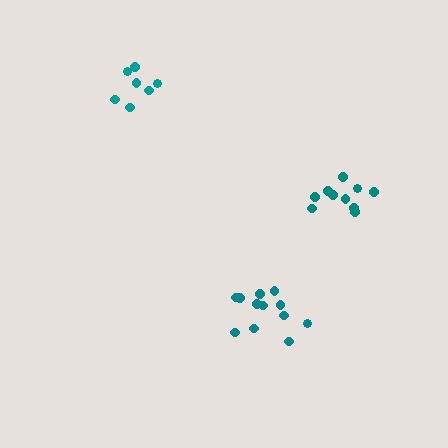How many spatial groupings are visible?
There are 3 spatial groupings.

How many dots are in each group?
Group 1: 10 dots, Group 2: 12 dots, Group 3: 7 dots (29 total).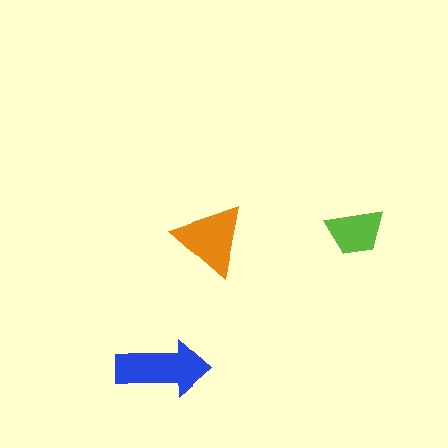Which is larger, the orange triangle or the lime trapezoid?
The orange triangle.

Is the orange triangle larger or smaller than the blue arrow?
Smaller.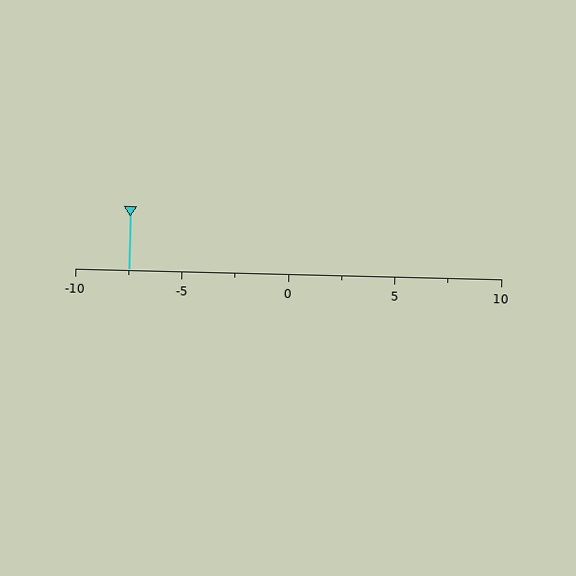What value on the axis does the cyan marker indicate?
The marker indicates approximately -7.5.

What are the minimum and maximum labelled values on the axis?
The axis runs from -10 to 10.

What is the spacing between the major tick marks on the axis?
The major ticks are spaced 5 apart.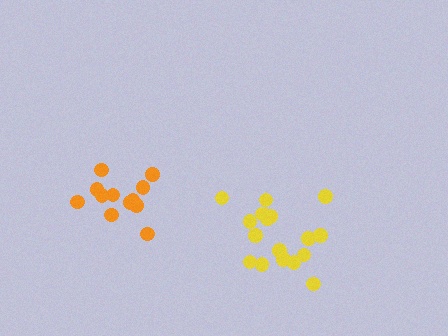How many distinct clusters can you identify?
There are 2 distinct clusters.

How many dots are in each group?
Group 1: 17 dots, Group 2: 12 dots (29 total).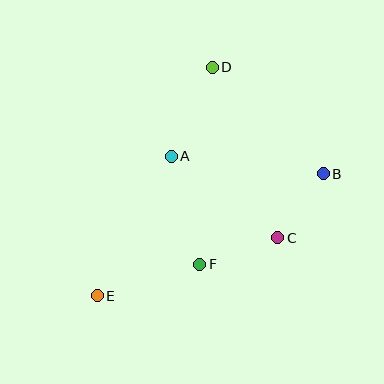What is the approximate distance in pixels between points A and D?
The distance between A and D is approximately 98 pixels.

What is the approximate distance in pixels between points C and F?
The distance between C and F is approximately 82 pixels.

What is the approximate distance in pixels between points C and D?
The distance between C and D is approximately 183 pixels.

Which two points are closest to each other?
Points B and C are closest to each other.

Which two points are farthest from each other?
Points B and E are farthest from each other.